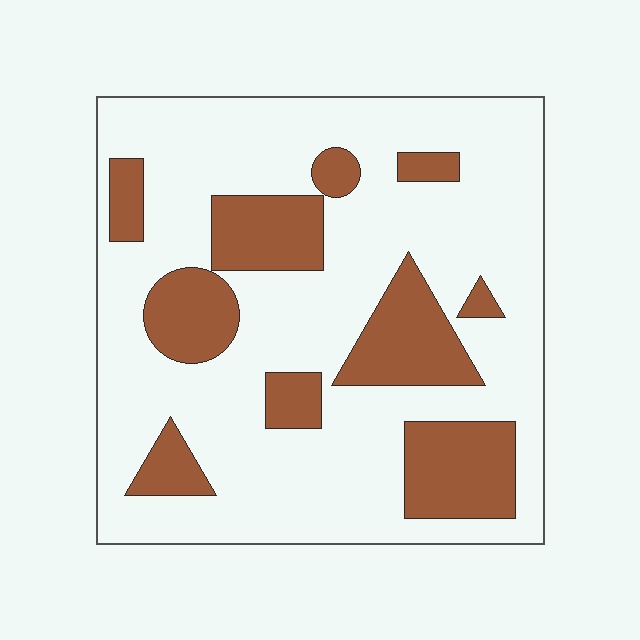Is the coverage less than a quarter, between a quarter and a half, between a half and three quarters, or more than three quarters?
Between a quarter and a half.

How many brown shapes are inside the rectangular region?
10.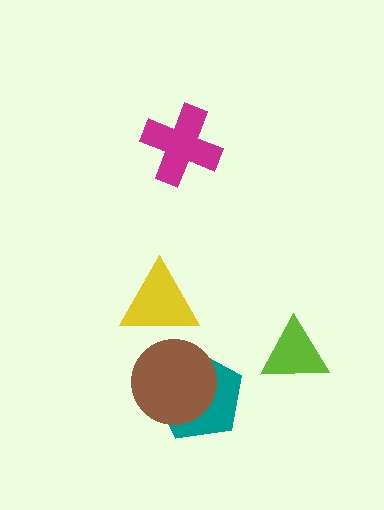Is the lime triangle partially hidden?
No, no other shape covers it.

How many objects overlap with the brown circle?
1 object overlaps with the brown circle.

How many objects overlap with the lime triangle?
0 objects overlap with the lime triangle.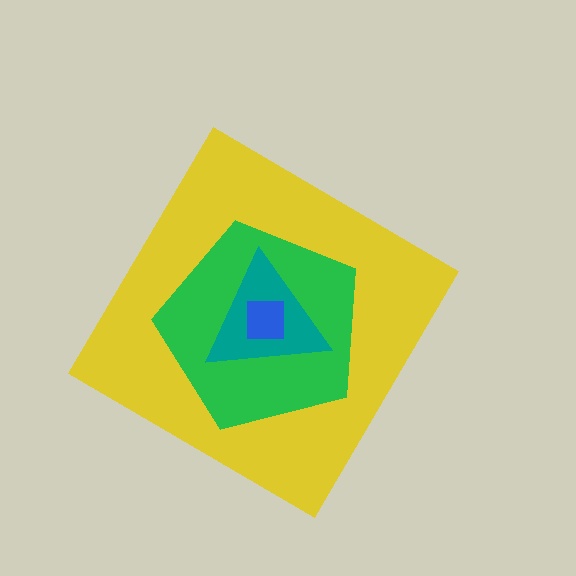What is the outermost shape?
The yellow diamond.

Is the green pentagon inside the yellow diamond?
Yes.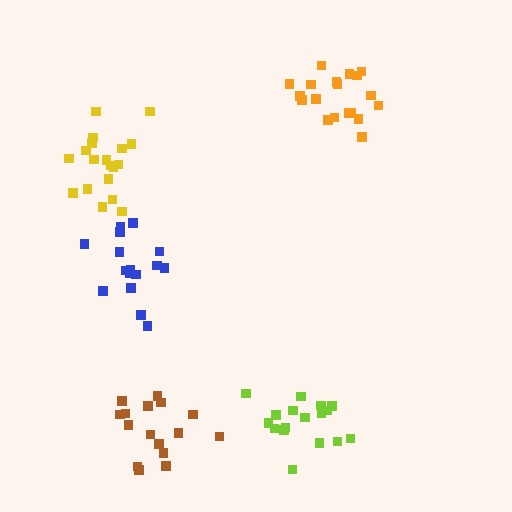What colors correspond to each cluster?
The clusters are colored: lime, blue, yellow, brown, orange.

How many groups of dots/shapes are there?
There are 5 groups.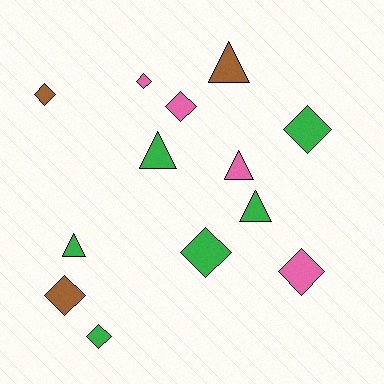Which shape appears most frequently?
Diamond, with 8 objects.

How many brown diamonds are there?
There are 2 brown diamonds.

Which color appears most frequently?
Green, with 6 objects.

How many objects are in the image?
There are 13 objects.